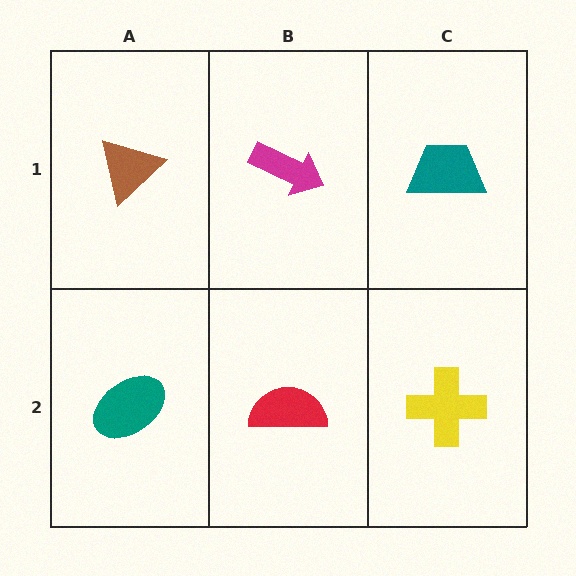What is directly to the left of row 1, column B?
A brown triangle.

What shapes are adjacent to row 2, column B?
A magenta arrow (row 1, column B), a teal ellipse (row 2, column A), a yellow cross (row 2, column C).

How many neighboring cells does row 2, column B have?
3.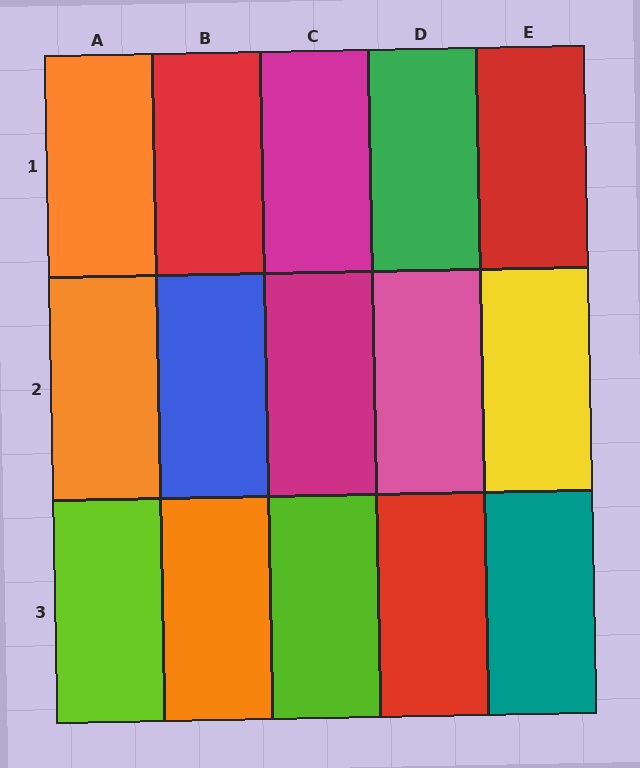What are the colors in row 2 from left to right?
Orange, blue, magenta, pink, yellow.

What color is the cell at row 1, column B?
Red.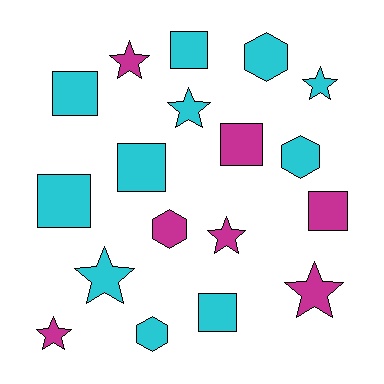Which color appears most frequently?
Cyan, with 11 objects.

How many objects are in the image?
There are 18 objects.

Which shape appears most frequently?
Star, with 7 objects.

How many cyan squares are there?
There are 5 cyan squares.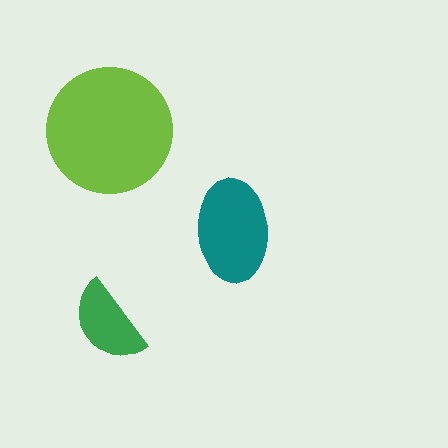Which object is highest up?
The lime circle is topmost.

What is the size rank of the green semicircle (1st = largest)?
3rd.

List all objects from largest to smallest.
The lime circle, the teal ellipse, the green semicircle.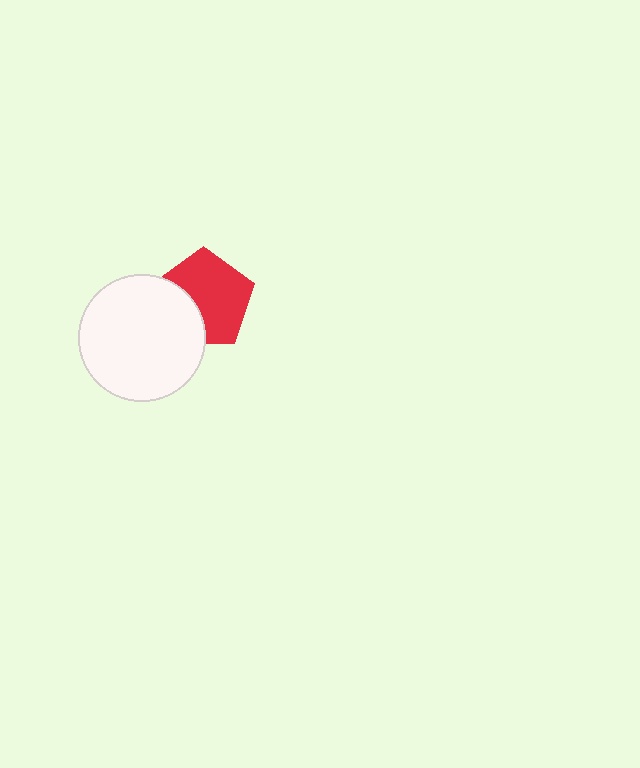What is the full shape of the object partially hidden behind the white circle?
The partially hidden object is a red pentagon.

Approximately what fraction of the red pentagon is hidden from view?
Roughly 33% of the red pentagon is hidden behind the white circle.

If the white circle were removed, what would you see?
You would see the complete red pentagon.